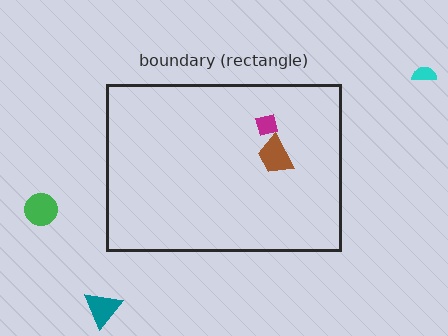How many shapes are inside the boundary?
2 inside, 3 outside.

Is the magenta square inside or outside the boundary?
Inside.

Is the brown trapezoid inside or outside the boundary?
Inside.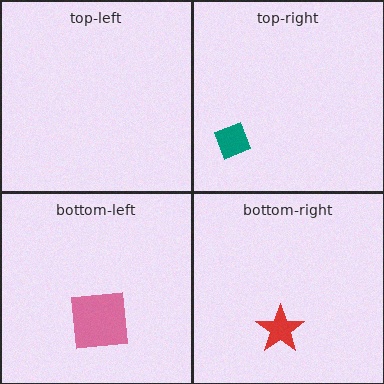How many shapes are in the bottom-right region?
1.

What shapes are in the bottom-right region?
The red star.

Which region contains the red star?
The bottom-right region.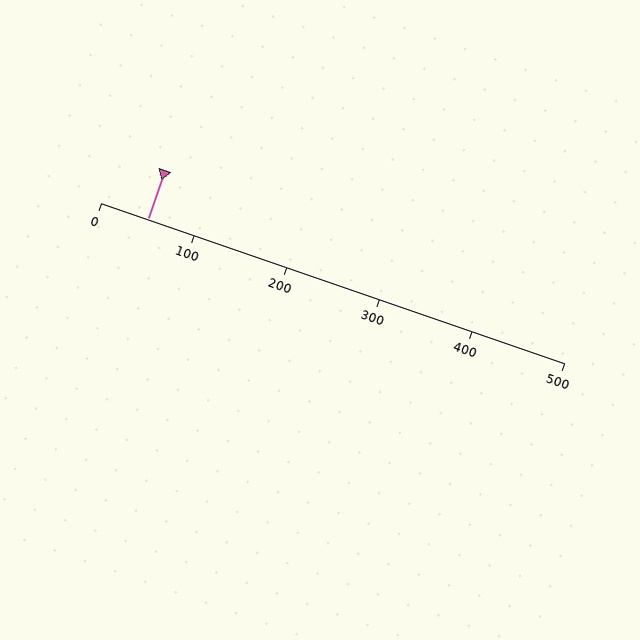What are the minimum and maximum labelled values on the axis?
The axis runs from 0 to 500.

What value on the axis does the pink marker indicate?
The marker indicates approximately 50.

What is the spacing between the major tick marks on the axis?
The major ticks are spaced 100 apart.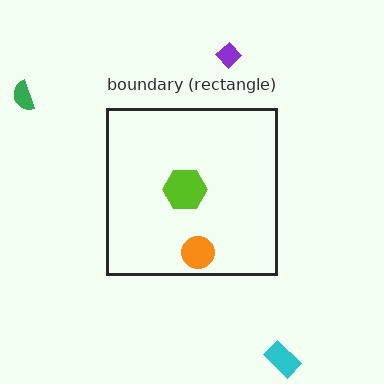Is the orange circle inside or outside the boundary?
Inside.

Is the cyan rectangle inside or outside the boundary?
Outside.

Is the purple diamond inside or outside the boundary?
Outside.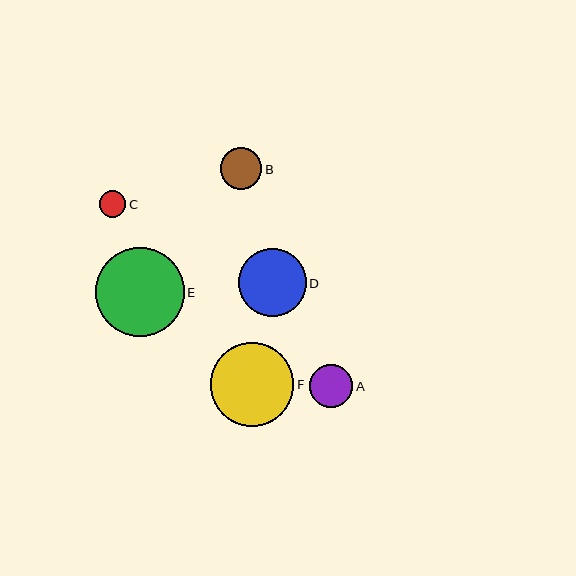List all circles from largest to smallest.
From largest to smallest: E, F, D, A, B, C.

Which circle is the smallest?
Circle C is the smallest with a size of approximately 27 pixels.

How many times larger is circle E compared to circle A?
Circle E is approximately 2.1 times the size of circle A.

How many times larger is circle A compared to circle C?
Circle A is approximately 1.6 times the size of circle C.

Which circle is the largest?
Circle E is the largest with a size of approximately 89 pixels.